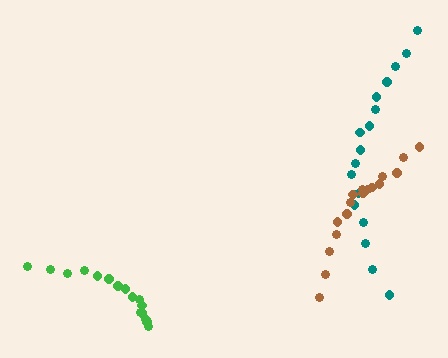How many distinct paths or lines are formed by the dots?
There are 3 distinct paths.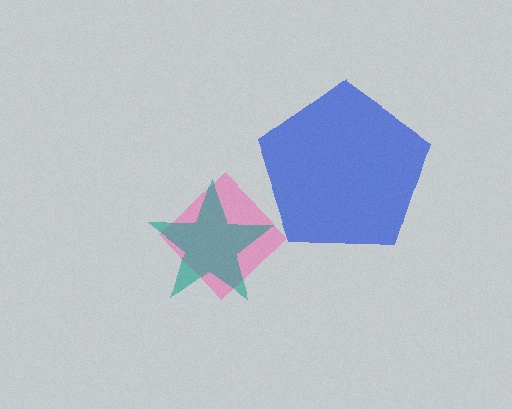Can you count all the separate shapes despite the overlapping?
Yes, there are 3 separate shapes.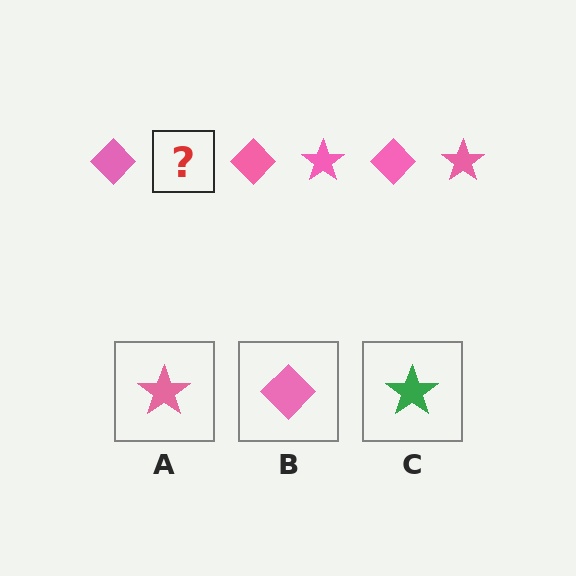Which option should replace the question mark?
Option A.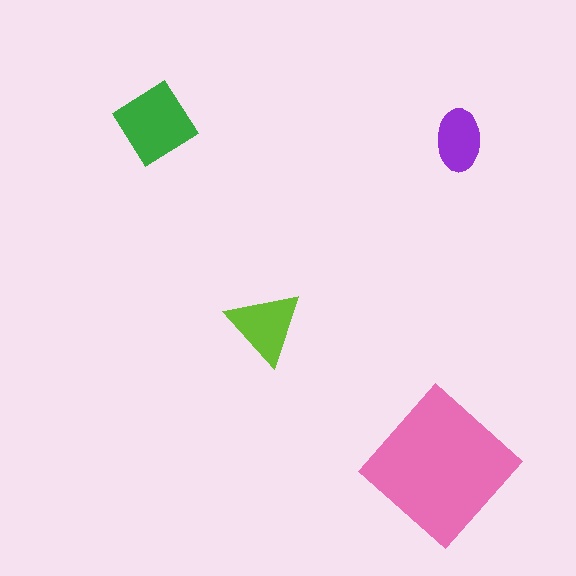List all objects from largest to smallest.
The pink diamond, the green diamond, the lime triangle, the purple ellipse.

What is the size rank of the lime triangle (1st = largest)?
3rd.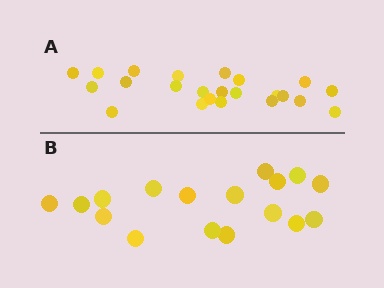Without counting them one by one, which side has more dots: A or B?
Region A (the top region) has more dots.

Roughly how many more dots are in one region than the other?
Region A has about 6 more dots than region B.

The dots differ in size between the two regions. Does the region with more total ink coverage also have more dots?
No. Region B has more total ink coverage because its dots are larger, but region A actually contains more individual dots. Total area can be misleading — the number of items is what matters here.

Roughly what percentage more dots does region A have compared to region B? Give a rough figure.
About 35% more.